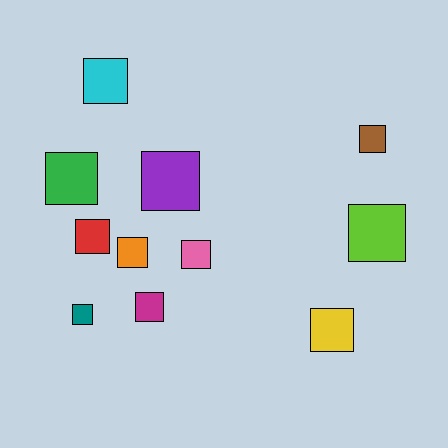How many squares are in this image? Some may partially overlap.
There are 11 squares.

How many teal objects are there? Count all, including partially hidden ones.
There is 1 teal object.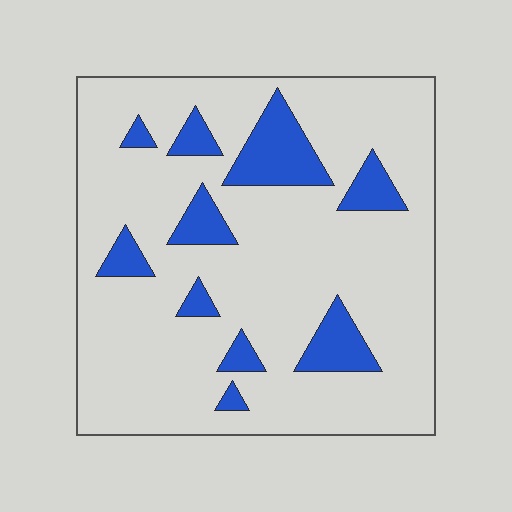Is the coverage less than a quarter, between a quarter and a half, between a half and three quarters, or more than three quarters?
Less than a quarter.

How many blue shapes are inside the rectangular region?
10.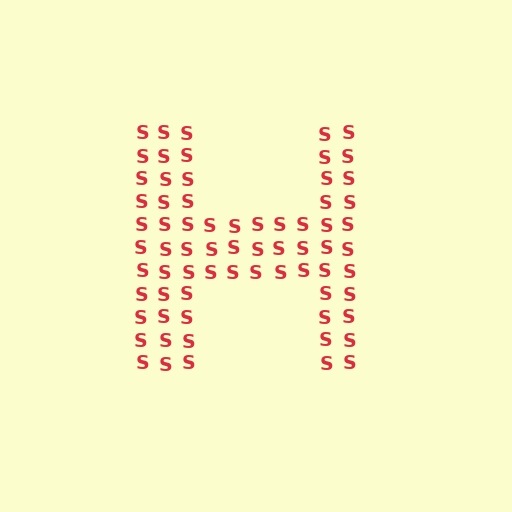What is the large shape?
The large shape is the letter H.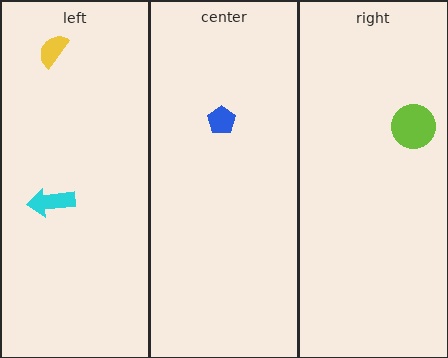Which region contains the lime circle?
The right region.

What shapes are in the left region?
The cyan arrow, the yellow semicircle.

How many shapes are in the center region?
1.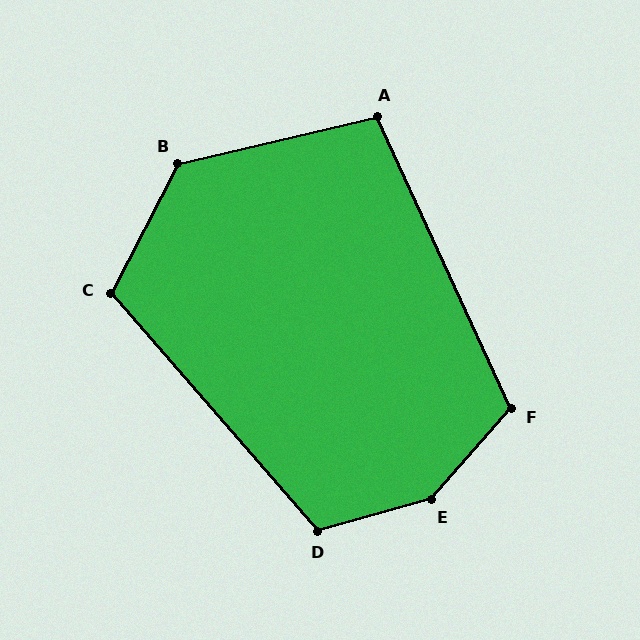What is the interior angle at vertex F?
Approximately 114 degrees (obtuse).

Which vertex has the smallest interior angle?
A, at approximately 102 degrees.